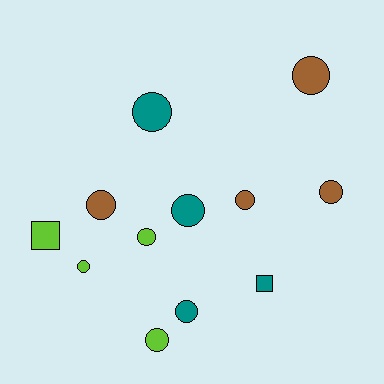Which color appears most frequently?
Brown, with 4 objects.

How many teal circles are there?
There are 3 teal circles.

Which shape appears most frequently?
Circle, with 10 objects.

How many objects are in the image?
There are 12 objects.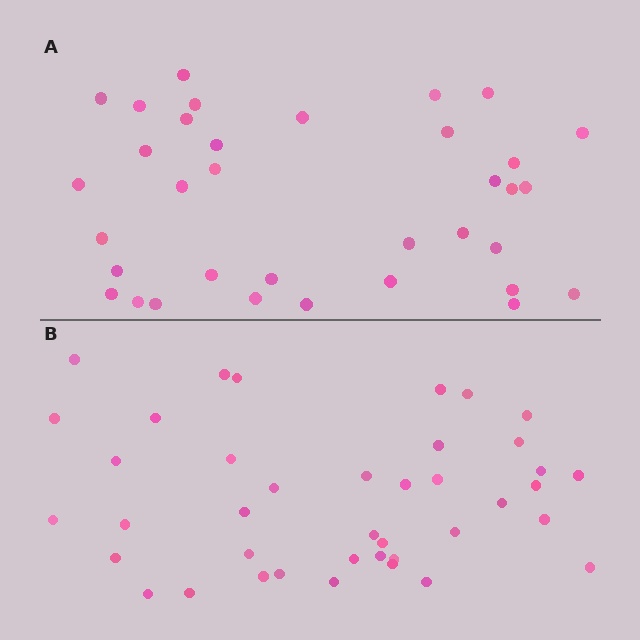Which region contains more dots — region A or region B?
Region B (the bottom region) has more dots.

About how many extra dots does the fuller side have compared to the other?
Region B has about 5 more dots than region A.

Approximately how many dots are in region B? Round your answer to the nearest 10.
About 40 dots.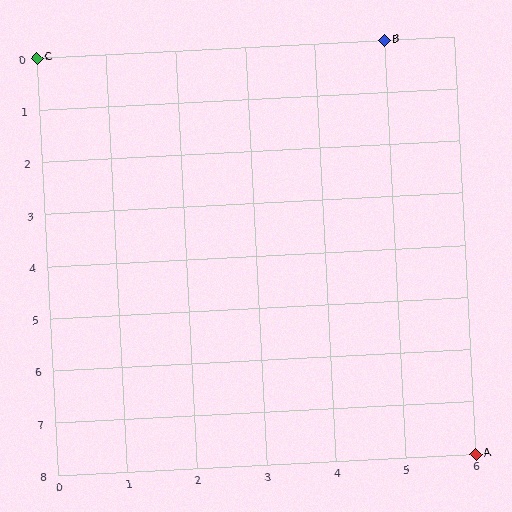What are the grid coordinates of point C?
Point C is at grid coordinates (0, 0).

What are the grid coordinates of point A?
Point A is at grid coordinates (6, 8).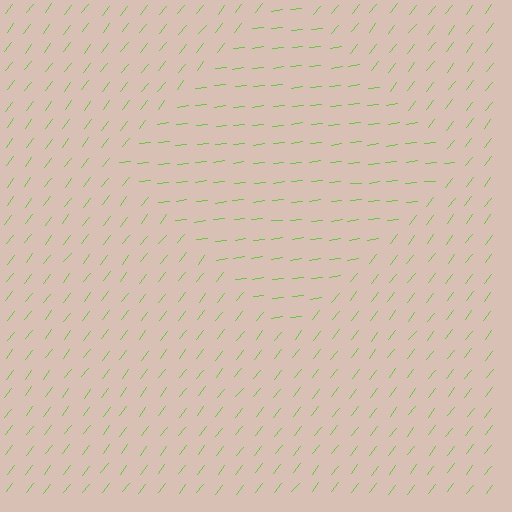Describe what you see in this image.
The image is filled with small lime line segments. A diamond region in the image has lines oriented differently from the surrounding lines, creating a visible texture boundary.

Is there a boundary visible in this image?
Yes, there is a texture boundary formed by a change in line orientation.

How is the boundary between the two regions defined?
The boundary is defined purely by a change in line orientation (approximately 45 degrees difference). All lines are the same color and thickness.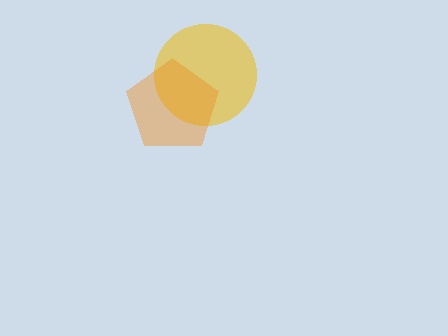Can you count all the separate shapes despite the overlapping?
Yes, there are 2 separate shapes.